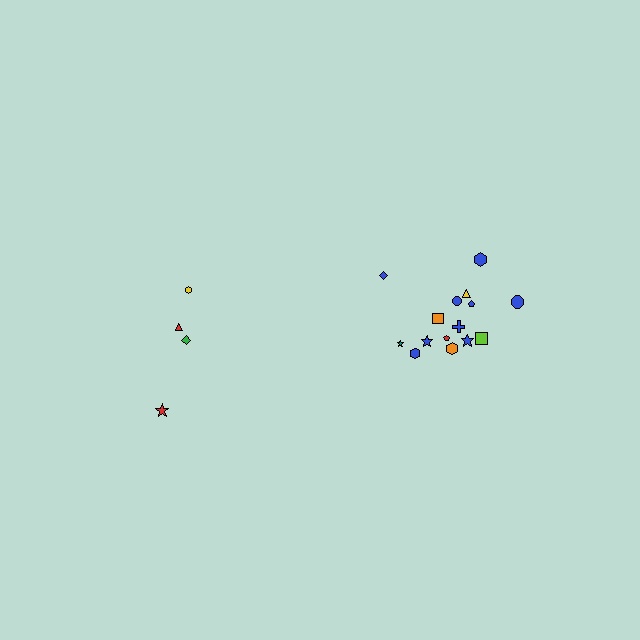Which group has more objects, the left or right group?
The right group.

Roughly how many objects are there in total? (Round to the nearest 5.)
Roughly 20 objects in total.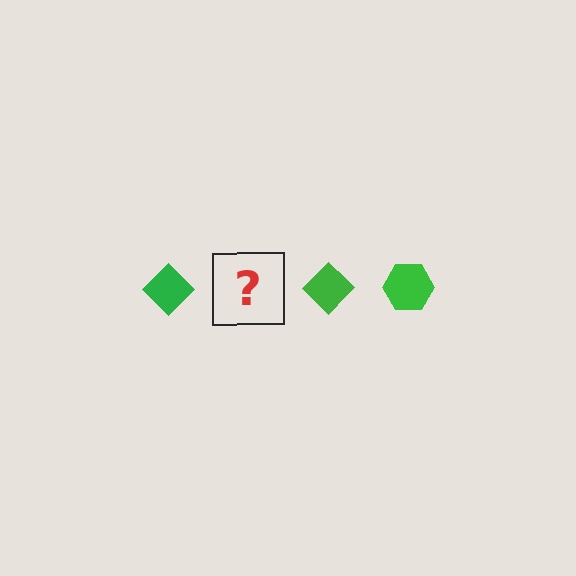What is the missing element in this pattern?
The missing element is a green hexagon.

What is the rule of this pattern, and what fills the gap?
The rule is that the pattern cycles through diamond, hexagon shapes in green. The gap should be filled with a green hexagon.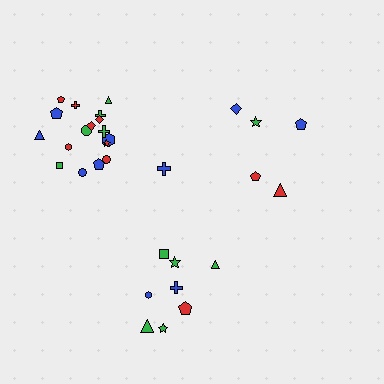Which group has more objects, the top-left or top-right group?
The top-left group.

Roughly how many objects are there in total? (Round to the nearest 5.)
Roughly 30 objects in total.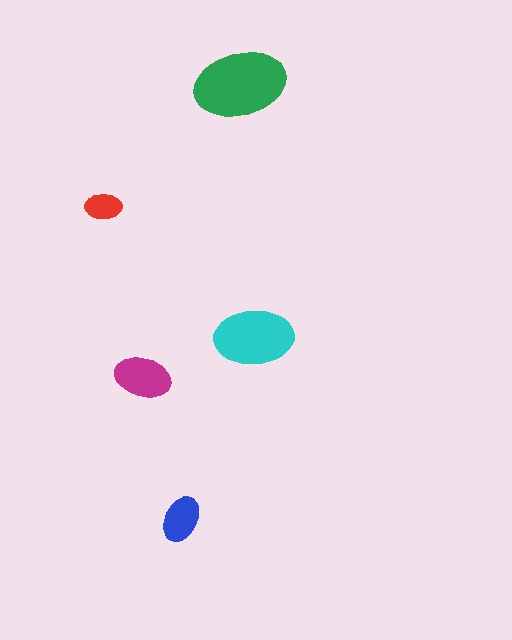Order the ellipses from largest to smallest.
the green one, the cyan one, the magenta one, the blue one, the red one.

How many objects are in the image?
There are 5 objects in the image.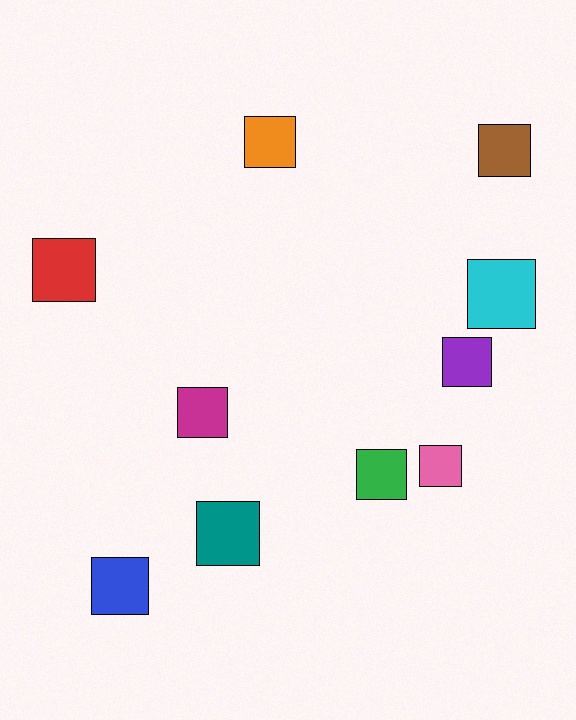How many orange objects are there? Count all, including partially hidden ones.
There is 1 orange object.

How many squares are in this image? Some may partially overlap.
There are 10 squares.